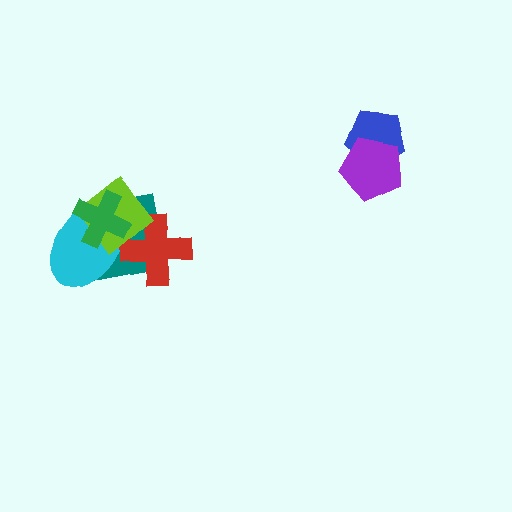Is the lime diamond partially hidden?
Yes, it is partially covered by another shape.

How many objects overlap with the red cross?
3 objects overlap with the red cross.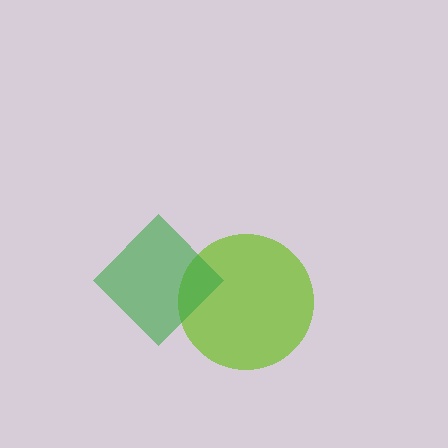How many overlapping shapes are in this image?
There are 2 overlapping shapes in the image.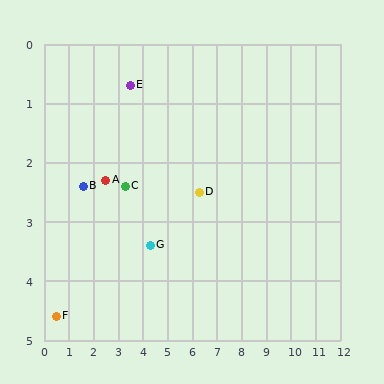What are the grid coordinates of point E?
Point E is at approximately (3.5, 0.7).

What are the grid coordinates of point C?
Point C is at approximately (3.3, 2.4).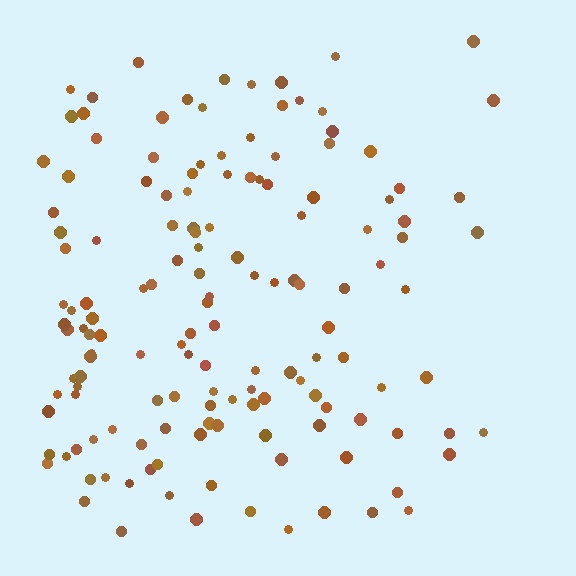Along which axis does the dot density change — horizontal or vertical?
Horizontal.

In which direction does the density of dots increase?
From right to left, with the left side densest.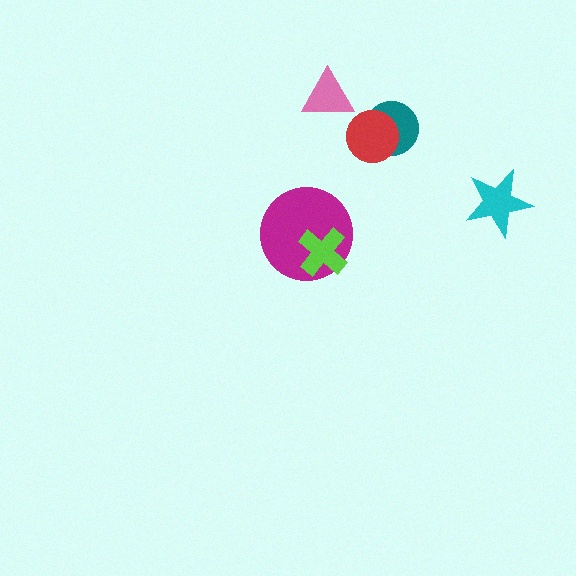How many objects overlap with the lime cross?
1 object overlaps with the lime cross.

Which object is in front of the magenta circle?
The lime cross is in front of the magenta circle.